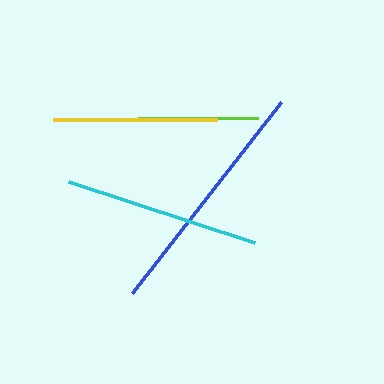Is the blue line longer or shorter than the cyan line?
The blue line is longer than the cyan line.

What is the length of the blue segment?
The blue segment is approximately 243 pixels long.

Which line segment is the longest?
The blue line is the longest at approximately 243 pixels.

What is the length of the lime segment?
The lime segment is approximately 120 pixels long.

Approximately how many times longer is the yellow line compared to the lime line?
The yellow line is approximately 1.4 times the length of the lime line.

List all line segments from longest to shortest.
From longest to shortest: blue, cyan, yellow, lime.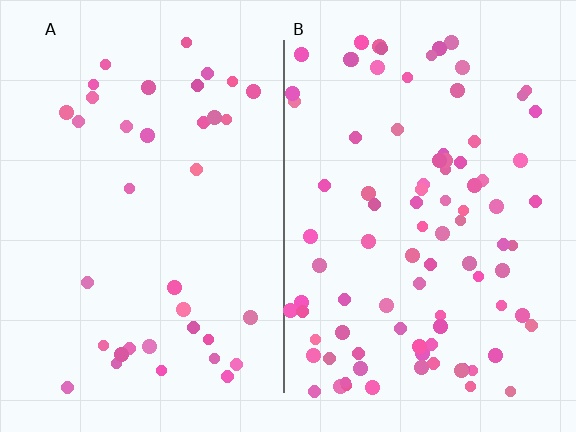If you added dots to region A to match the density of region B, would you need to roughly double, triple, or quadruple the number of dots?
Approximately double.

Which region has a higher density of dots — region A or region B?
B (the right).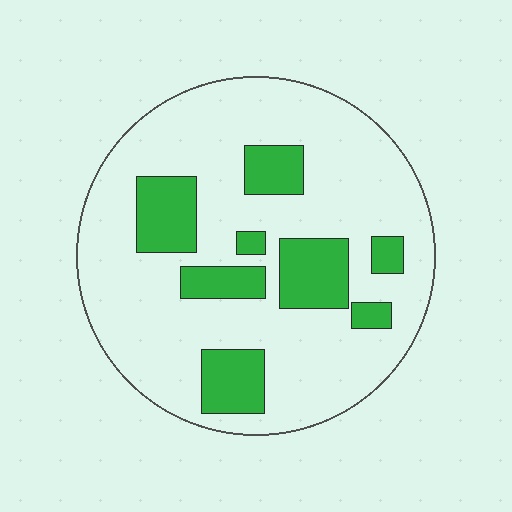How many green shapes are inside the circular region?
8.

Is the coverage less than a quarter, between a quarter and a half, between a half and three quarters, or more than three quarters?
Less than a quarter.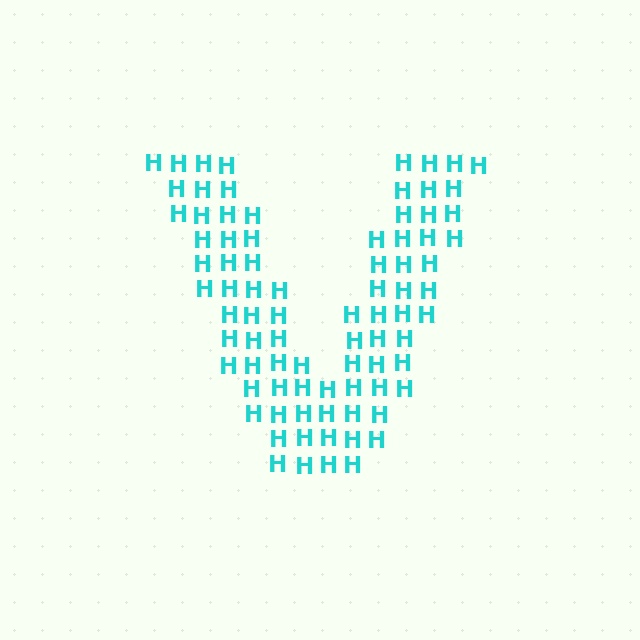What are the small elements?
The small elements are letter H's.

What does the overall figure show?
The overall figure shows the letter V.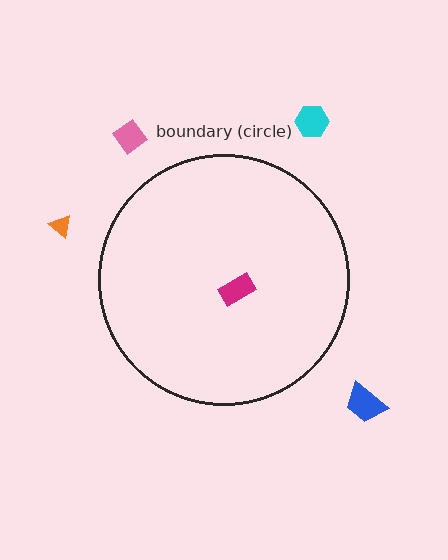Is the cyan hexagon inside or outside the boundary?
Outside.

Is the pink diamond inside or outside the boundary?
Outside.